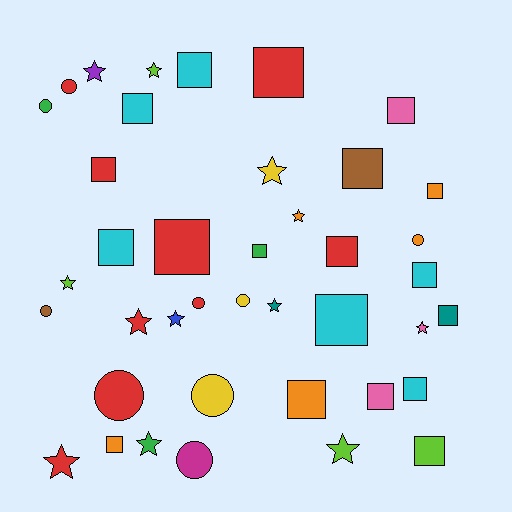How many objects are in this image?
There are 40 objects.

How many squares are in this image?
There are 19 squares.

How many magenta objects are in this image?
There is 1 magenta object.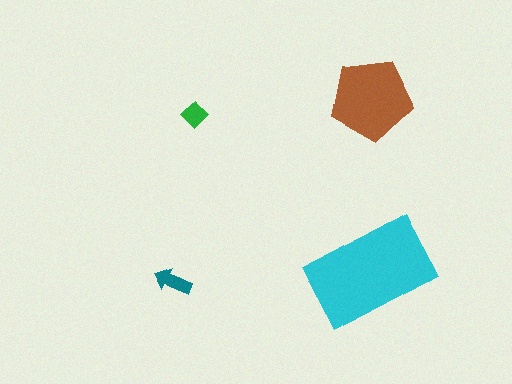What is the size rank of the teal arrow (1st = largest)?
3rd.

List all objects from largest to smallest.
The cyan rectangle, the brown pentagon, the teal arrow, the green diamond.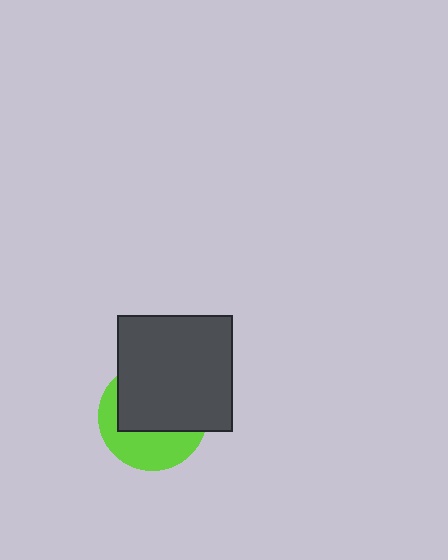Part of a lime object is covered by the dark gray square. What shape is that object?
It is a circle.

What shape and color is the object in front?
The object in front is a dark gray square.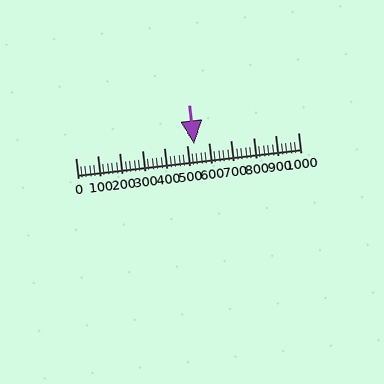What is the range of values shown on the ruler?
The ruler shows values from 0 to 1000.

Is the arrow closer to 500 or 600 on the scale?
The arrow is closer to 500.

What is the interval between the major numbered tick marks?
The major tick marks are spaced 100 units apart.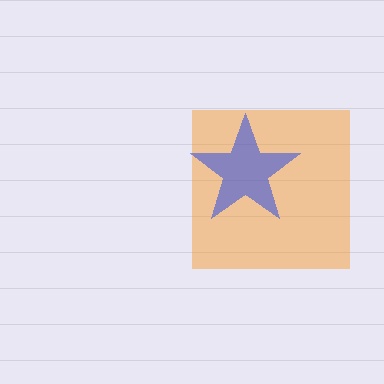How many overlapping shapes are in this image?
There are 2 overlapping shapes in the image.